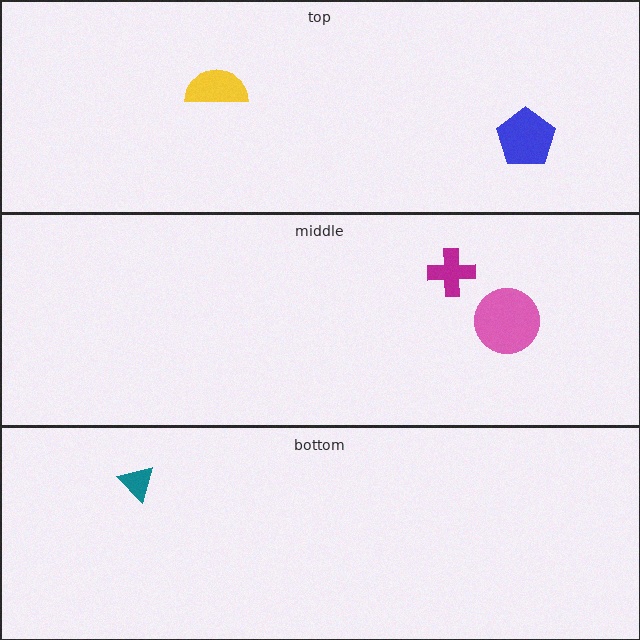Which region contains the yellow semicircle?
The top region.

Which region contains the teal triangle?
The bottom region.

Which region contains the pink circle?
The middle region.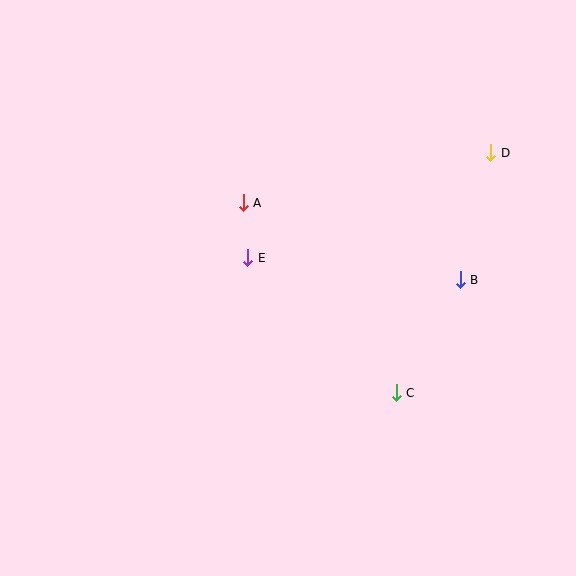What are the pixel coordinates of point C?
Point C is at (396, 393).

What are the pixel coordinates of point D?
Point D is at (491, 153).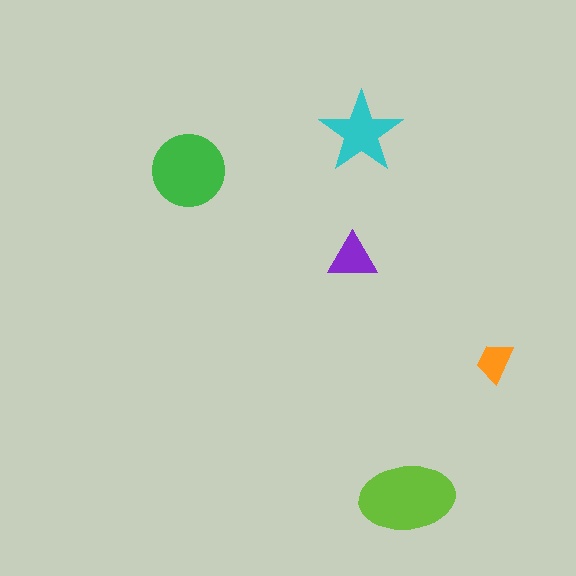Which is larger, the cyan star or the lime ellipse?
The lime ellipse.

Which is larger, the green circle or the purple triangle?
The green circle.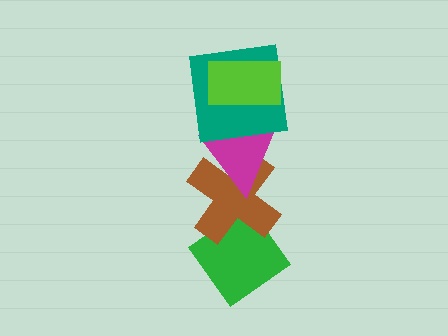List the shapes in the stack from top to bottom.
From top to bottom: the lime rectangle, the teal square, the magenta triangle, the brown cross, the green diamond.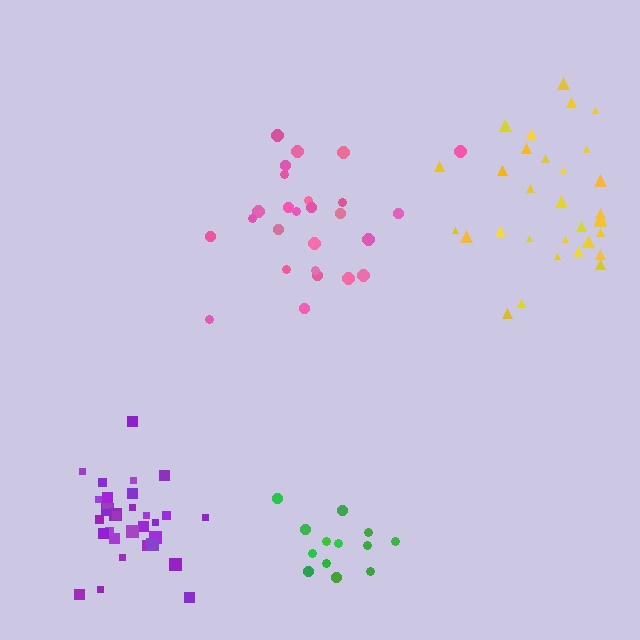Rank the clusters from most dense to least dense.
purple, yellow, green, pink.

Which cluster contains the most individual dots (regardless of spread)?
Purple (32).